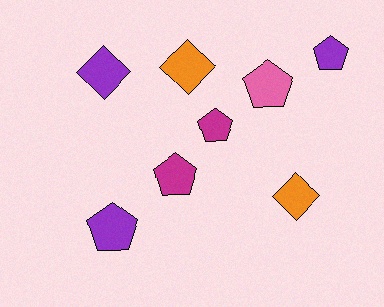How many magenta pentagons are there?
There are 2 magenta pentagons.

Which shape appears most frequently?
Pentagon, with 5 objects.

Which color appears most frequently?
Purple, with 3 objects.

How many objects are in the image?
There are 8 objects.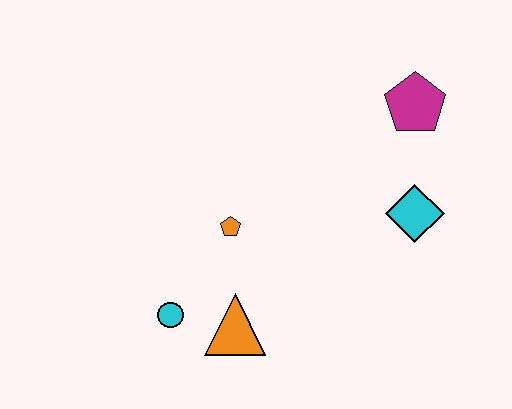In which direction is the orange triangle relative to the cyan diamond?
The orange triangle is to the left of the cyan diamond.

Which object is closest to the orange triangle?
The cyan circle is closest to the orange triangle.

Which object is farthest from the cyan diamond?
The cyan circle is farthest from the cyan diamond.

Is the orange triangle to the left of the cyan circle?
No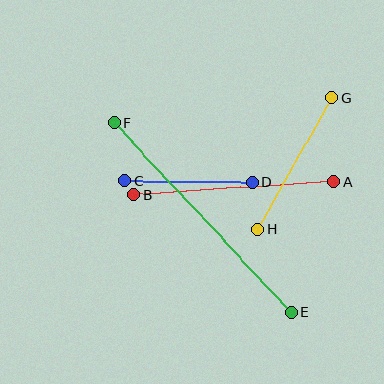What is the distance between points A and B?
The distance is approximately 201 pixels.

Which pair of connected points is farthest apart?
Points E and F are farthest apart.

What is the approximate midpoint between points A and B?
The midpoint is at approximately (234, 188) pixels.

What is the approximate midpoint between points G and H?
The midpoint is at approximately (295, 163) pixels.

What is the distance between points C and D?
The distance is approximately 128 pixels.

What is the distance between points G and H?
The distance is approximately 151 pixels.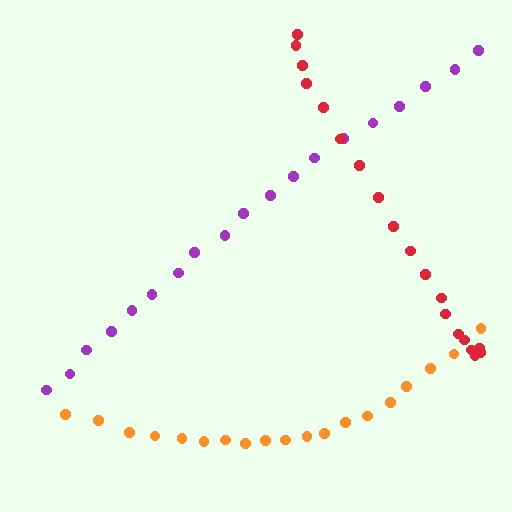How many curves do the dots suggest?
There are 3 distinct paths.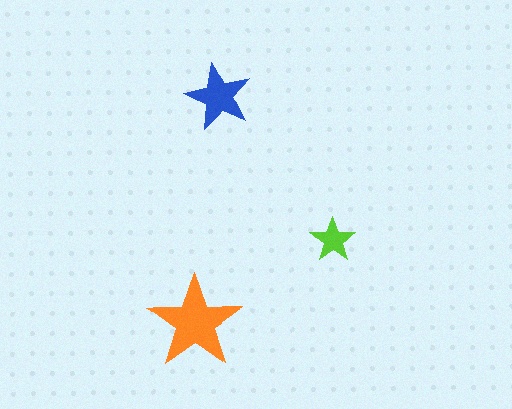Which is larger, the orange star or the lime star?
The orange one.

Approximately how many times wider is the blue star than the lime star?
About 1.5 times wider.